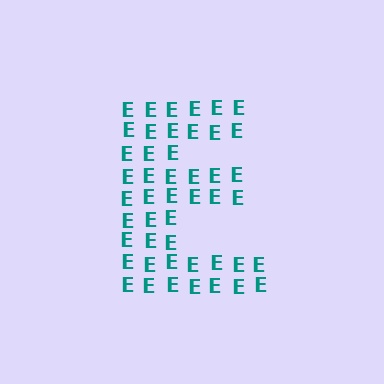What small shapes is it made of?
It is made of small letter E's.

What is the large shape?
The large shape is the letter E.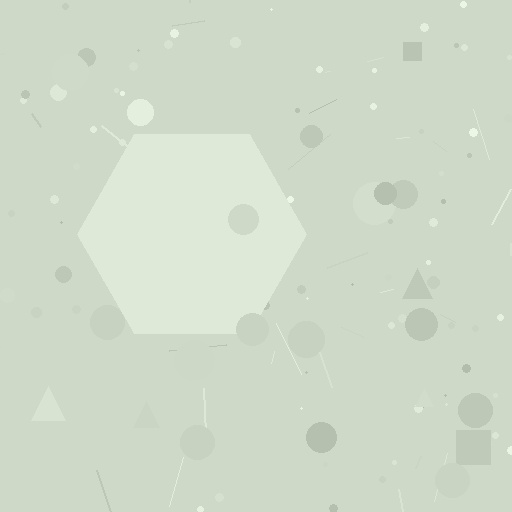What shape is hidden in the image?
A hexagon is hidden in the image.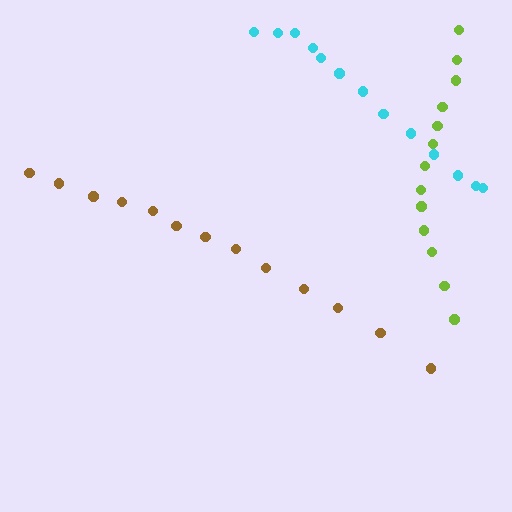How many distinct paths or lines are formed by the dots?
There are 3 distinct paths.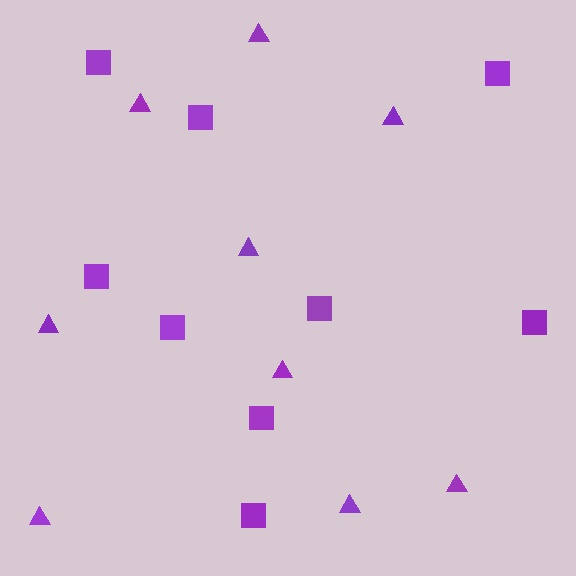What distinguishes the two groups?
There are 2 groups: one group of squares (9) and one group of triangles (9).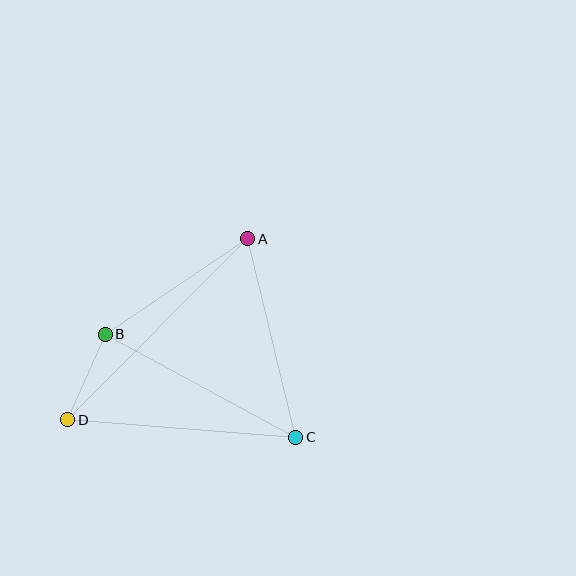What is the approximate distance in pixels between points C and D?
The distance between C and D is approximately 229 pixels.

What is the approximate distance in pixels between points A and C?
The distance between A and C is approximately 204 pixels.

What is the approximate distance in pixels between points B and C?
The distance between B and C is approximately 217 pixels.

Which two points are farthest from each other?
Points A and D are farthest from each other.